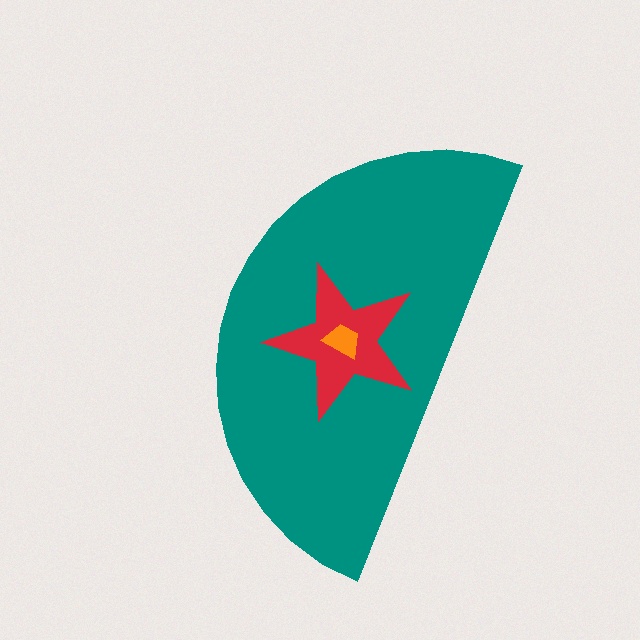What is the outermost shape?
The teal semicircle.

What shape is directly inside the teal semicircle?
The red star.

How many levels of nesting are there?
3.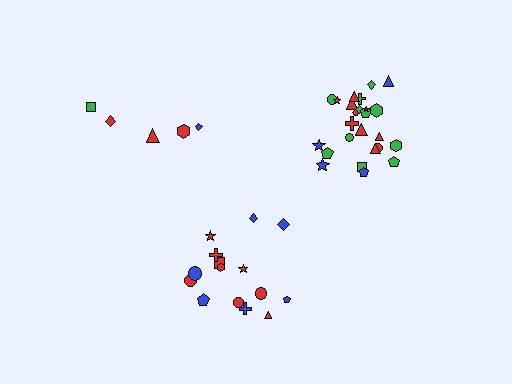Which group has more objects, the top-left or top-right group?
The top-right group.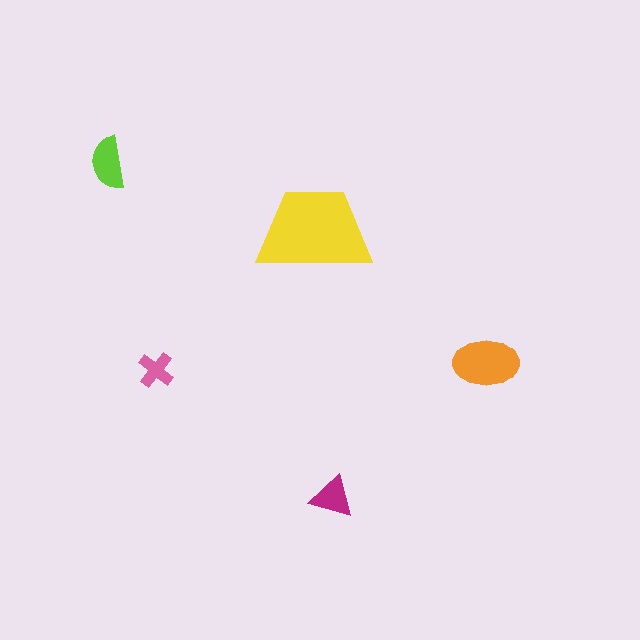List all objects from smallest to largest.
The pink cross, the magenta triangle, the lime semicircle, the orange ellipse, the yellow trapezoid.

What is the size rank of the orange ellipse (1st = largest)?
2nd.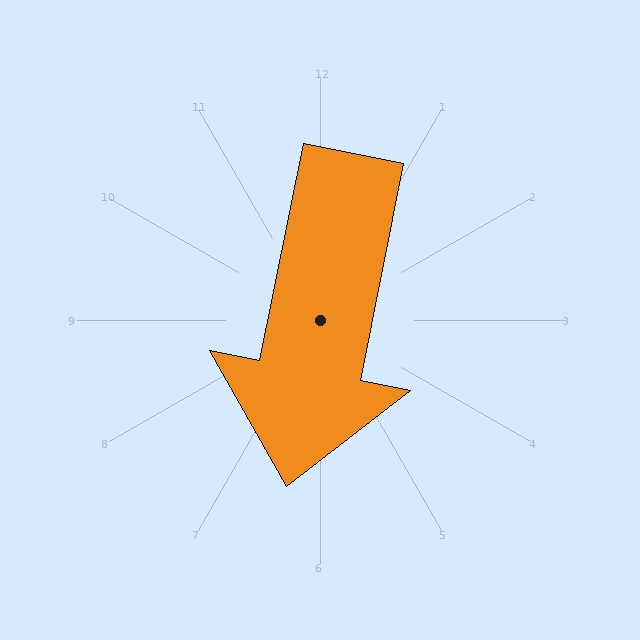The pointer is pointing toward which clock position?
Roughly 6 o'clock.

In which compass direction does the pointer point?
South.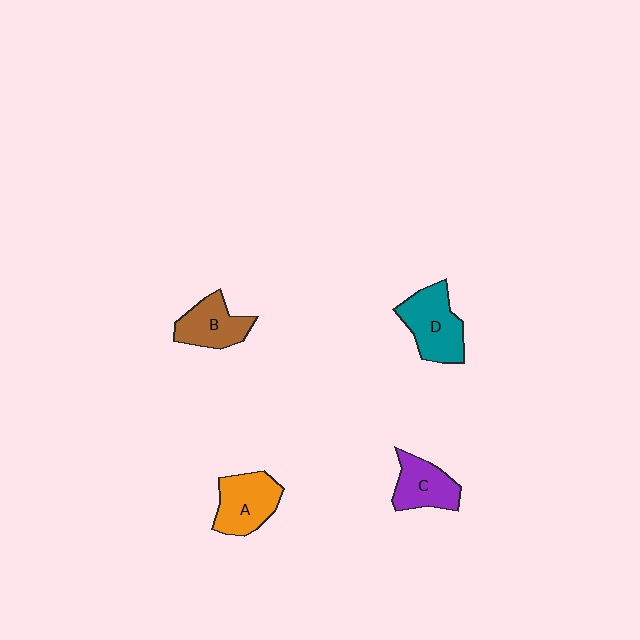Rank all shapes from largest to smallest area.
From largest to smallest: D (teal), A (orange), B (brown), C (purple).